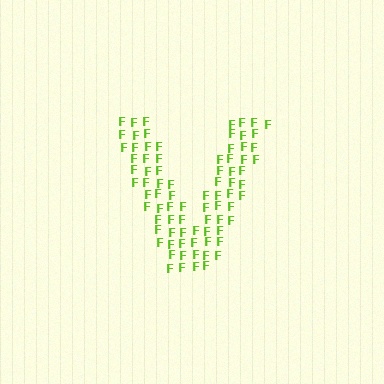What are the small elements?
The small elements are letter F's.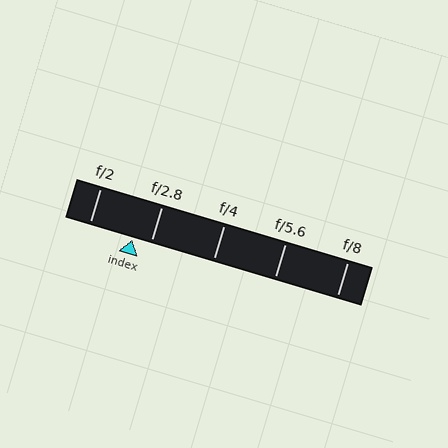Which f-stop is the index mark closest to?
The index mark is closest to f/2.8.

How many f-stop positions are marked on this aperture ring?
There are 5 f-stop positions marked.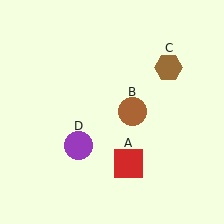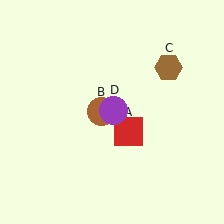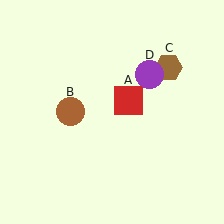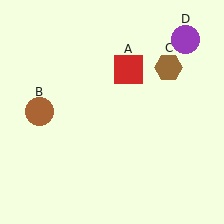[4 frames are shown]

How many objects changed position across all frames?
3 objects changed position: red square (object A), brown circle (object B), purple circle (object D).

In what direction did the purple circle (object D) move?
The purple circle (object D) moved up and to the right.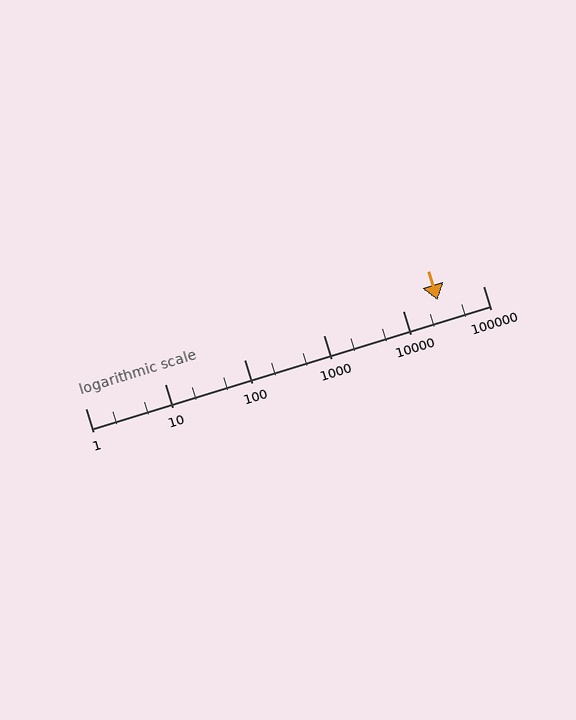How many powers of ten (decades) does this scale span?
The scale spans 5 decades, from 1 to 100000.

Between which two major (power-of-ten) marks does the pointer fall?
The pointer is between 10000 and 100000.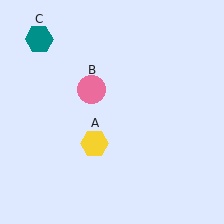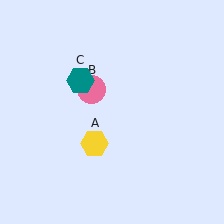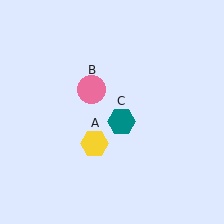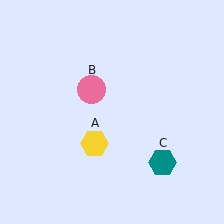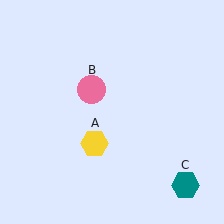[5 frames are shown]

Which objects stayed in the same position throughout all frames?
Yellow hexagon (object A) and pink circle (object B) remained stationary.